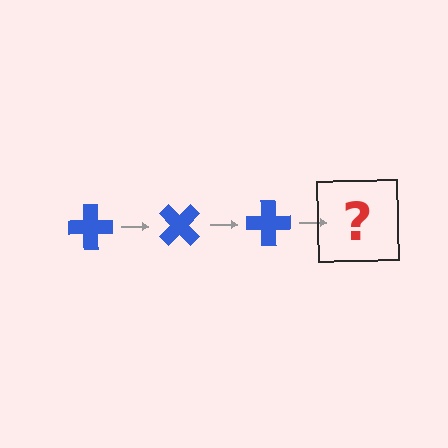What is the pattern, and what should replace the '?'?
The pattern is that the cross rotates 45 degrees each step. The '?' should be a blue cross rotated 135 degrees.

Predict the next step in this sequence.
The next step is a blue cross rotated 135 degrees.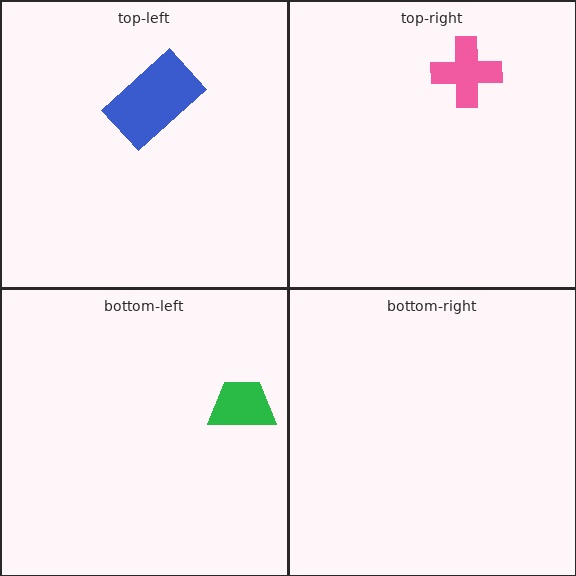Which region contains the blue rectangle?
The top-left region.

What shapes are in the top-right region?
The pink cross.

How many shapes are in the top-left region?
1.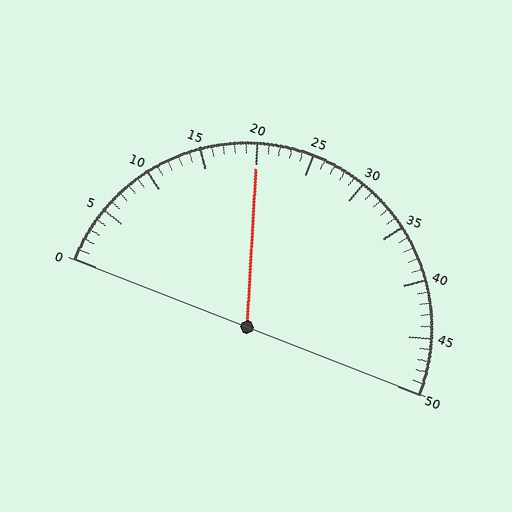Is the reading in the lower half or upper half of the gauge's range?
The reading is in the lower half of the range (0 to 50).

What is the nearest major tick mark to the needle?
The nearest major tick mark is 20.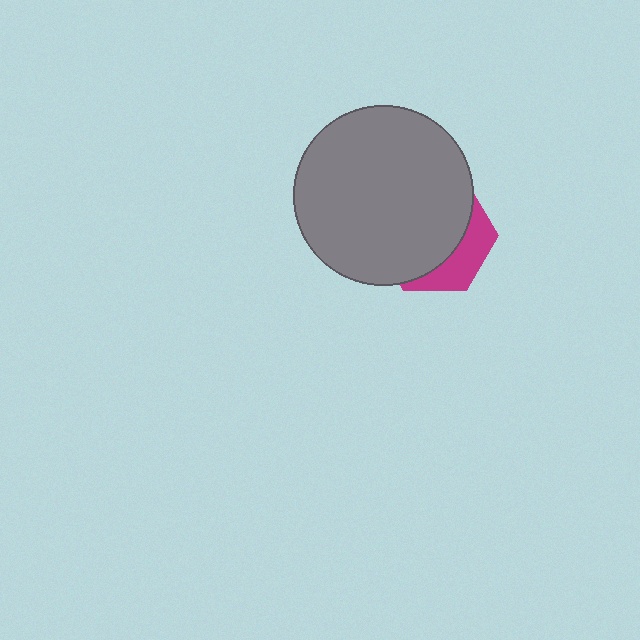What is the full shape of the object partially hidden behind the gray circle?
The partially hidden object is a magenta hexagon.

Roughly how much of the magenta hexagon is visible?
A small part of it is visible (roughly 30%).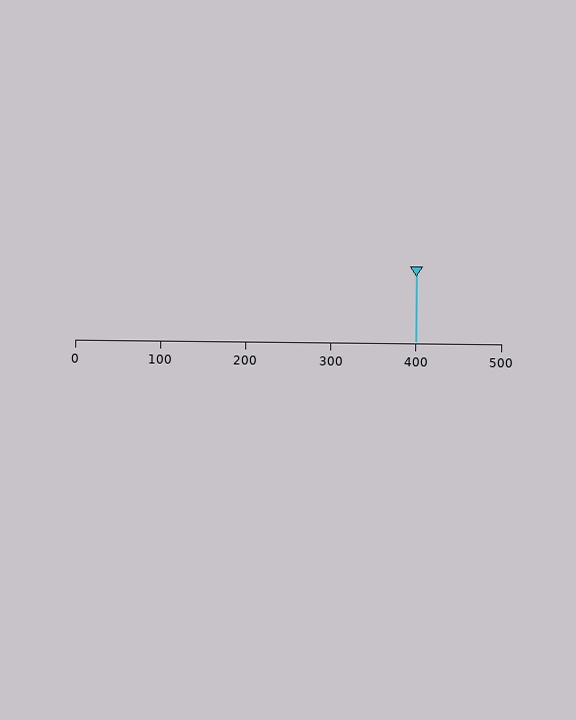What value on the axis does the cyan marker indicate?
The marker indicates approximately 400.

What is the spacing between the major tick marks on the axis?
The major ticks are spaced 100 apart.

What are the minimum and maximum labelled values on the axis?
The axis runs from 0 to 500.